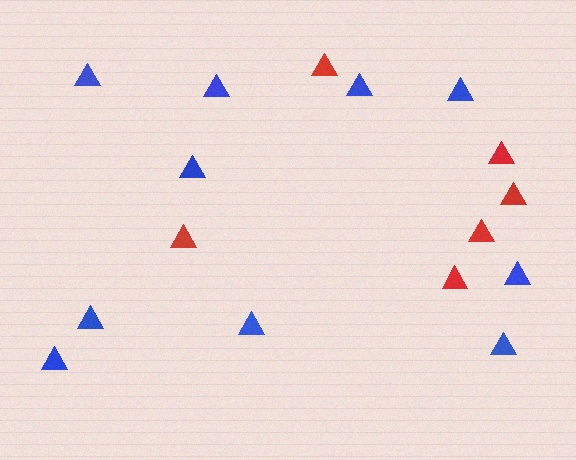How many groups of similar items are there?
There are 2 groups: one group of red triangles (6) and one group of blue triangles (10).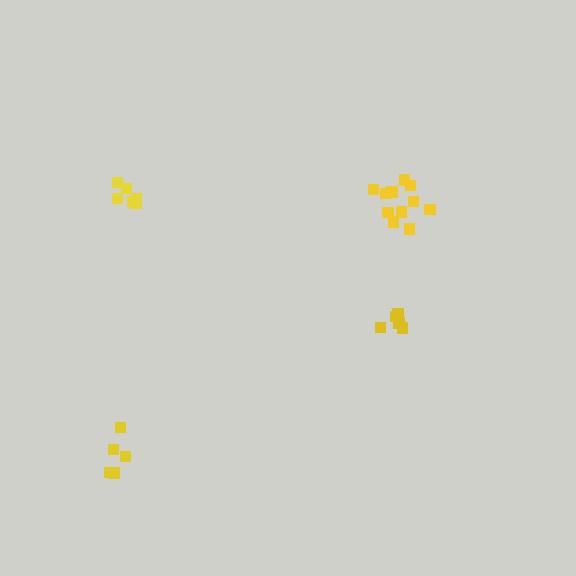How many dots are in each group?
Group 1: 5 dots, Group 2: 11 dots, Group 3: 5 dots, Group 4: 6 dots (27 total).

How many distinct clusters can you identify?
There are 4 distinct clusters.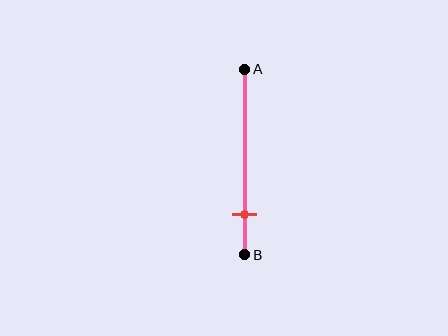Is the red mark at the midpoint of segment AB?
No, the mark is at about 80% from A, not at the 50% midpoint.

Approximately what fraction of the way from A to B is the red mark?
The red mark is approximately 80% of the way from A to B.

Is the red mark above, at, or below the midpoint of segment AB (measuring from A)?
The red mark is below the midpoint of segment AB.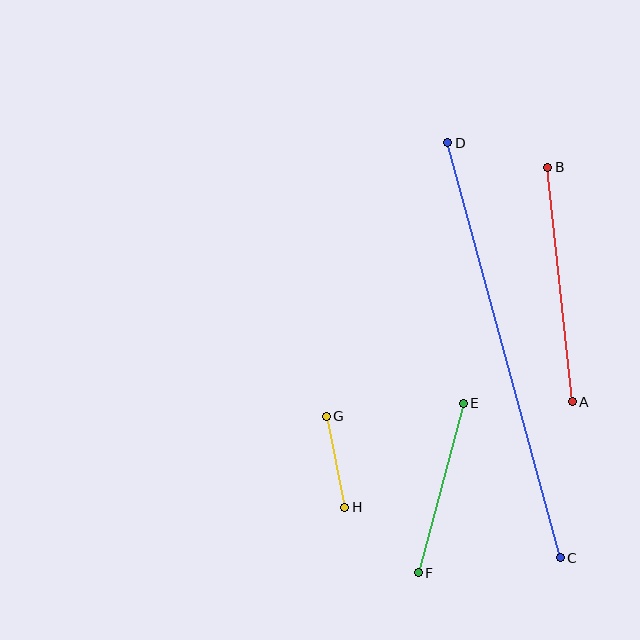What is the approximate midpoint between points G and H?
The midpoint is at approximately (335, 462) pixels.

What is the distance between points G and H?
The distance is approximately 93 pixels.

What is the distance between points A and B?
The distance is approximately 236 pixels.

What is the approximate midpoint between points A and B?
The midpoint is at approximately (560, 285) pixels.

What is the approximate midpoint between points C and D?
The midpoint is at approximately (504, 350) pixels.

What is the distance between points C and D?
The distance is approximately 430 pixels.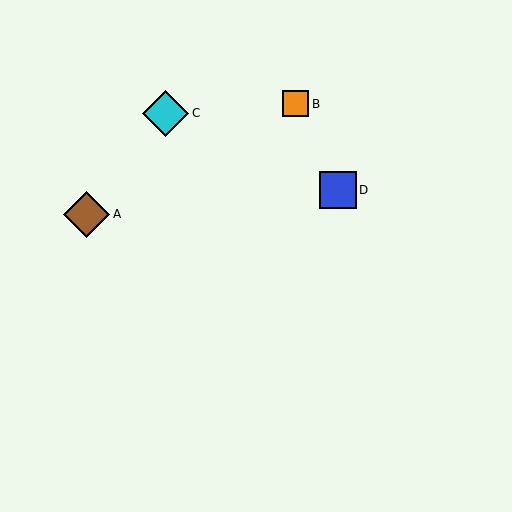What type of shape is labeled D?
Shape D is a blue square.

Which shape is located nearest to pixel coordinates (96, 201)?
The brown diamond (labeled A) at (87, 214) is nearest to that location.